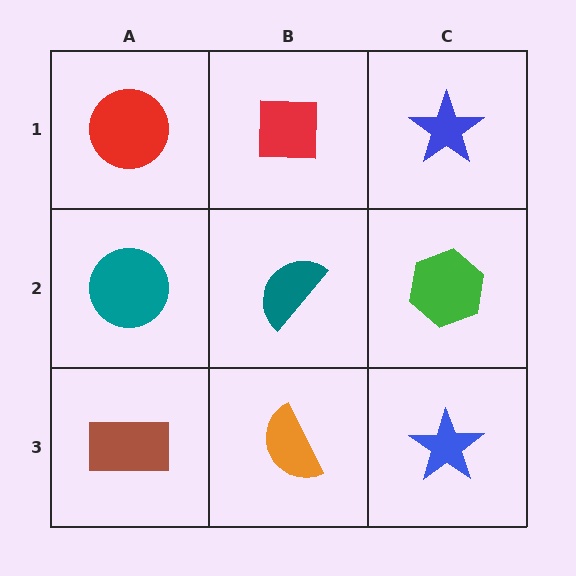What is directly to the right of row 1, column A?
A red square.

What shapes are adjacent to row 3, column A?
A teal circle (row 2, column A), an orange semicircle (row 3, column B).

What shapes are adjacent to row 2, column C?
A blue star (row 1, column C), a blue star (row 3, column C), a teal semicircle (row 2, column B).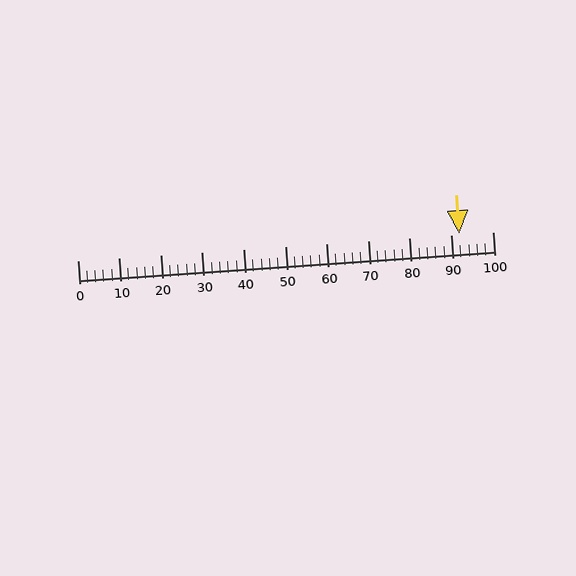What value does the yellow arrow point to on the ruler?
The yellow arrow points to approximately 92.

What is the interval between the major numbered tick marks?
The major tick marks are spaced 10 units apart.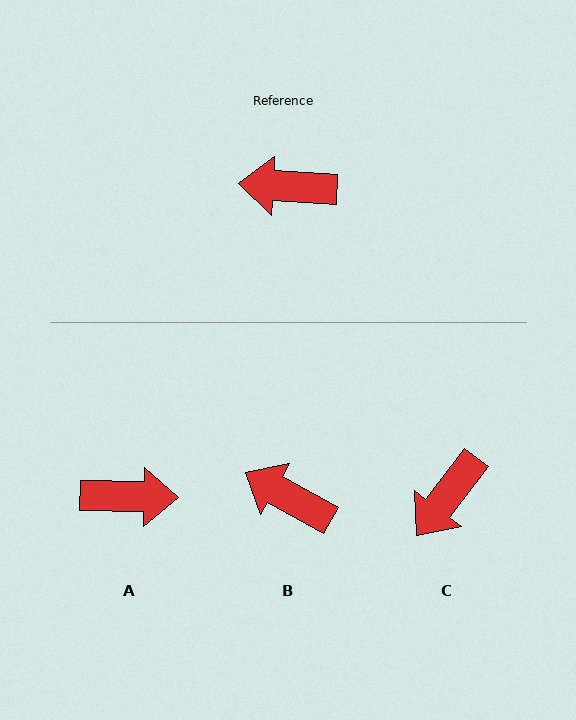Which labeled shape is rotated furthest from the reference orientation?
A, about 177 degrees away.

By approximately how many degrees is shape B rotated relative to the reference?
Approximately 26 degrees clockwise.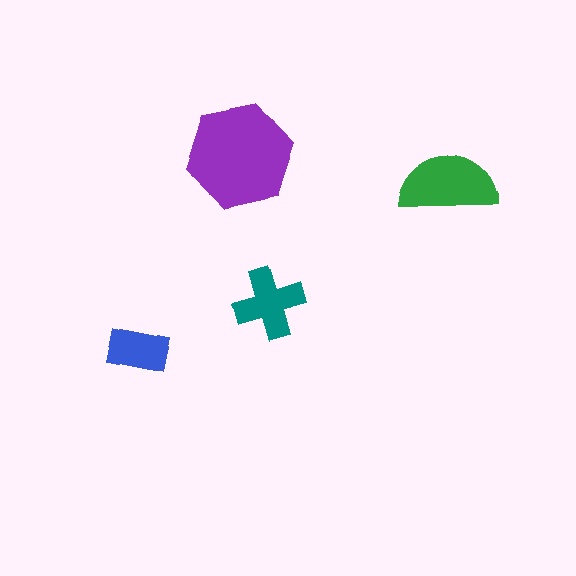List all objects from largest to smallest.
The purple hexagon, the green semicircle, the teal cross, the blue rectangle.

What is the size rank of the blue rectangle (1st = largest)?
4th.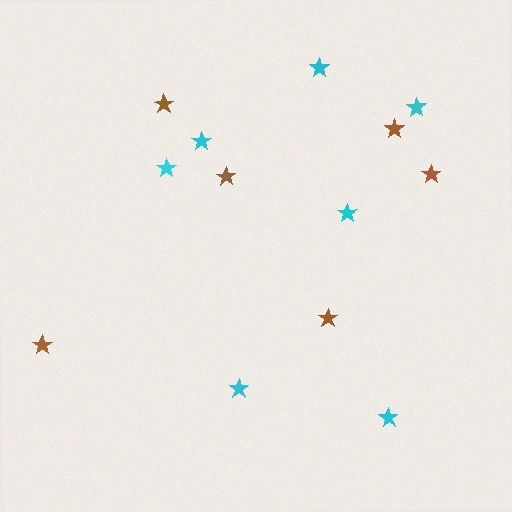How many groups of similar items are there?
There are 2 groups: one group of brown stars (6) and one group of cyan stars (7).